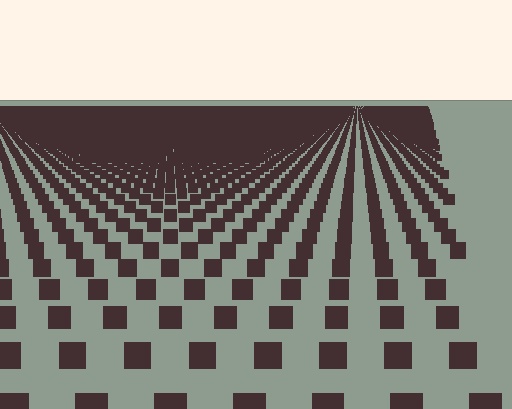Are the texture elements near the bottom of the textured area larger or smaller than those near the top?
Larger. Near the bottom, elements are closer to the viewer and appear at a bigger on-screen size.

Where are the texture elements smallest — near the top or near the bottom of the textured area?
Near the top.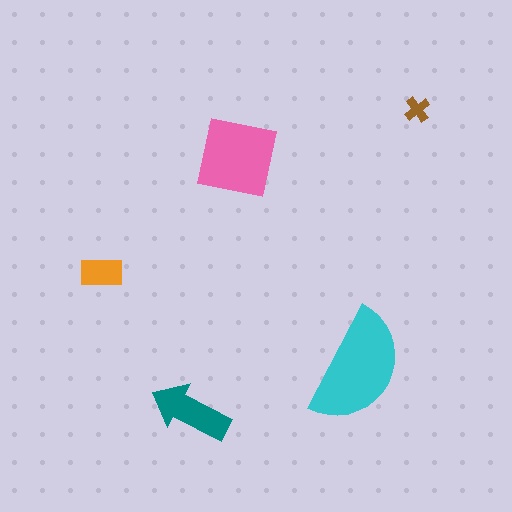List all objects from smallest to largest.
The brown cross, the orange rectangle, the teal arrow, the pink square, the cyan semicircle.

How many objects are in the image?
There are 5 objects in the image.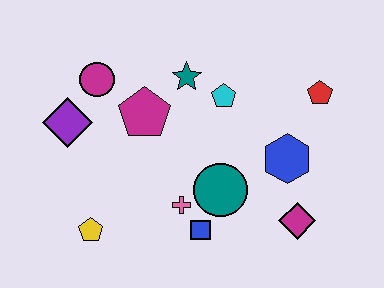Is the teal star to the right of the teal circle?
No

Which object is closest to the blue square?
The pink cross is closest to the blue square.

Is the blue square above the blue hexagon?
No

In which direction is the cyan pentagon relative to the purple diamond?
The cyan pentagon is to the right of the purple diamond.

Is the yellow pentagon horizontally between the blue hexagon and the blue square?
No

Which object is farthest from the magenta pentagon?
The magenta diamond is farthest from the magenta pentagon.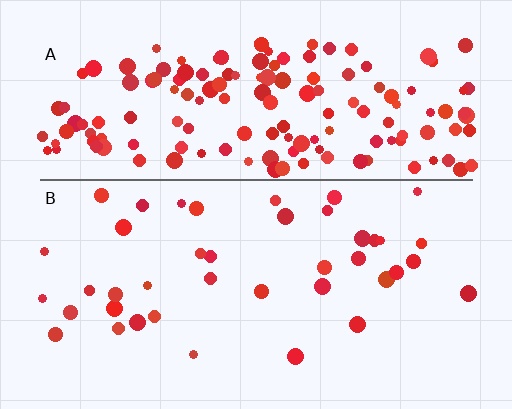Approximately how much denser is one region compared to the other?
Approximately 4.0× — region A over region B.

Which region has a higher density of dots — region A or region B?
A (the top).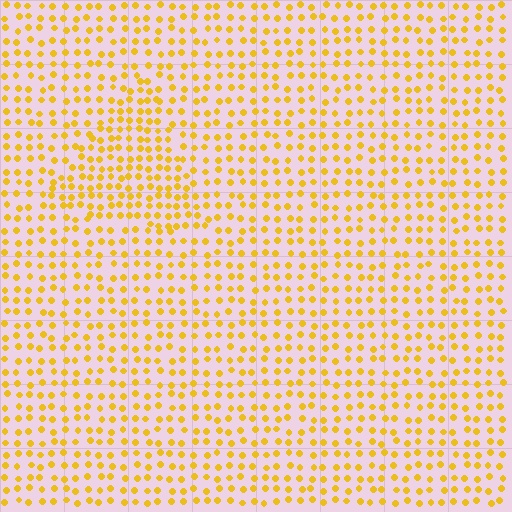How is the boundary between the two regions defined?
The boundary is defined by a change in element density (approximately 1.5x ratio). All elements are the same color, size, and shape.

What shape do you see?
I see a triangle.